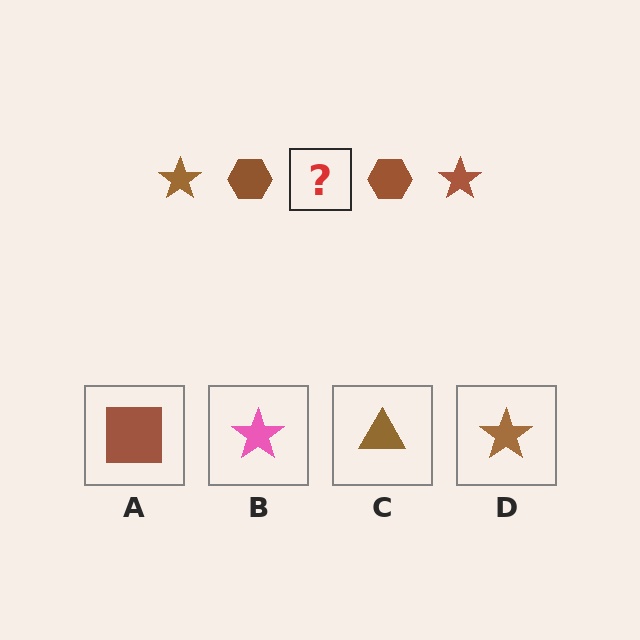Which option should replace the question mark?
Option D.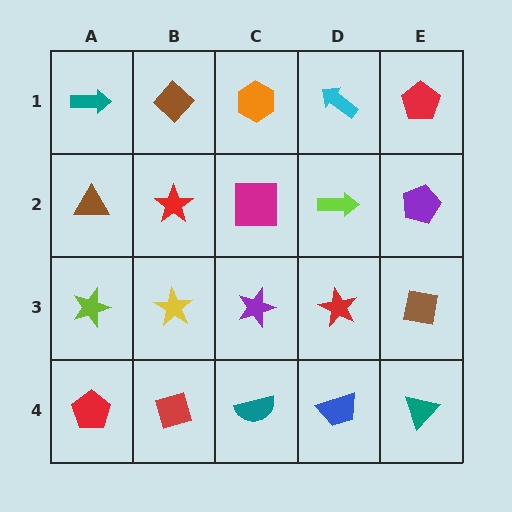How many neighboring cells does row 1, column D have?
3.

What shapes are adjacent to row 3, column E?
A purple pentagon (row 2, column E), a teal triangle (row 4, column E), a red star (row 3, column D).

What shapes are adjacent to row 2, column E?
A red pentagon (row 1, column E), a brown square (row 3, column E), a lime arrow (row 2, column D).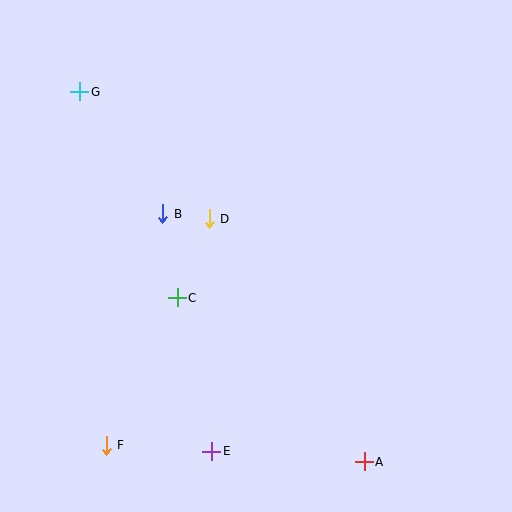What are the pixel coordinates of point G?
Point G is at (80, 92).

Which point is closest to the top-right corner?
Point D is closest to the top-right corner.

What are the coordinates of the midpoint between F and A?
The midpoint between F and A is at (235, 454).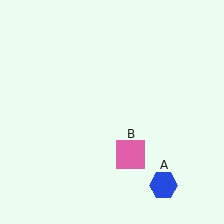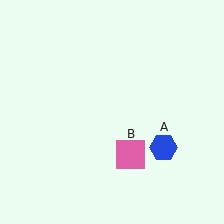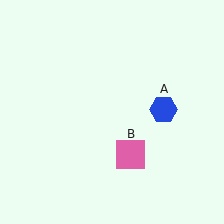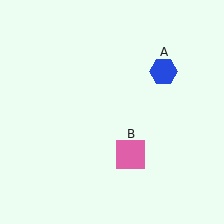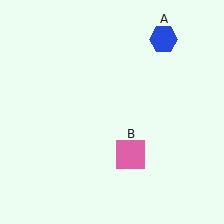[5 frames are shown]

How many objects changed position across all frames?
1 object changed position: blue hexagon (object A).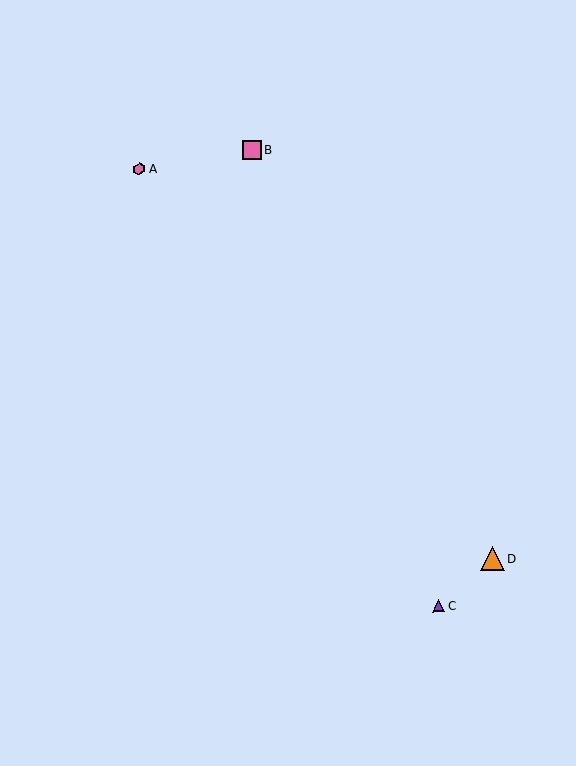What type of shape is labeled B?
Shape B is a pink square.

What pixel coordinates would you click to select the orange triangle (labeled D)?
Click at (492, 559) to select the orange triangle D.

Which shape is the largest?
The orange triangle (labeled D) is the largest.